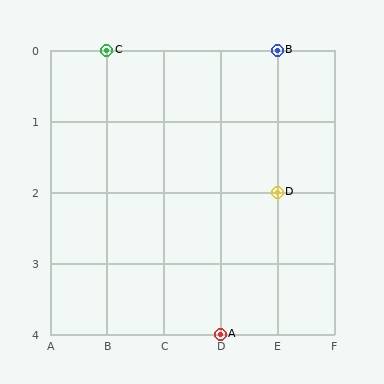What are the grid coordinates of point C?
Point C is at grid coordinates (B, 0).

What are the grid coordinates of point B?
Point B is at grid coordinates (E, 0).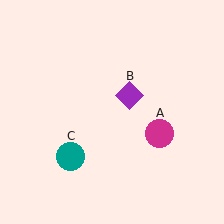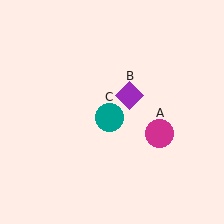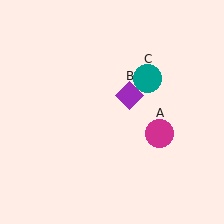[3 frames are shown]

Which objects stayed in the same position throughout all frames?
Magenta circle (object A) and purple diamond (object B) remained stationary.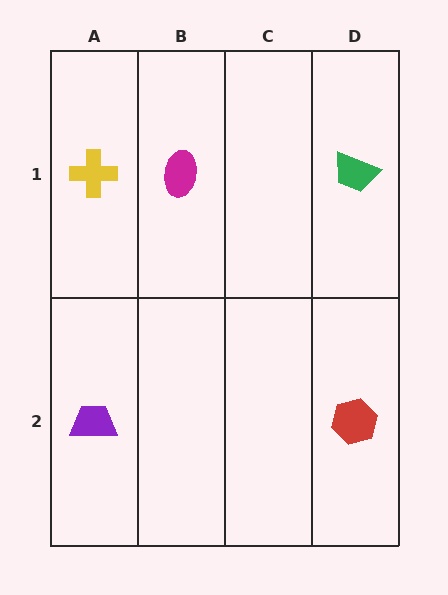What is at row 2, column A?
A purple trapezoid.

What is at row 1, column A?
A yellow cross.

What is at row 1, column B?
A magenta ellipse.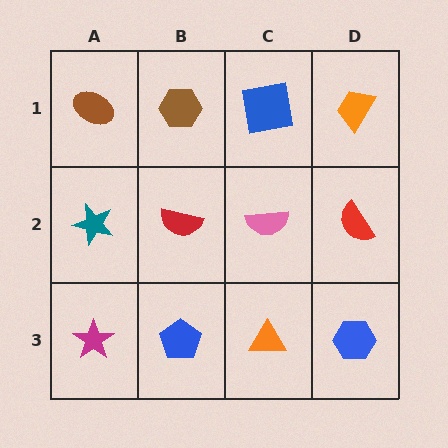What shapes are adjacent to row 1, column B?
A red semicircle (row 2, column B), a brown ellipse (row 1, column A), a blue square (row 1, column C).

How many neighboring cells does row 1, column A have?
2.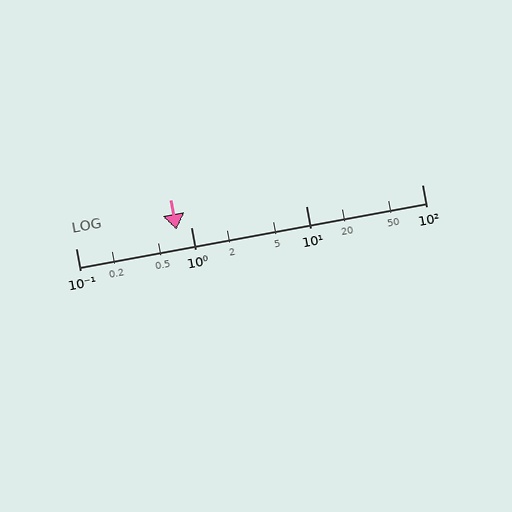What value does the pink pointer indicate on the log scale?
The pointer indicates approximately 0.75.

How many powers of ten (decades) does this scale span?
The scale spans 3 decades, from 0.1 to 100.